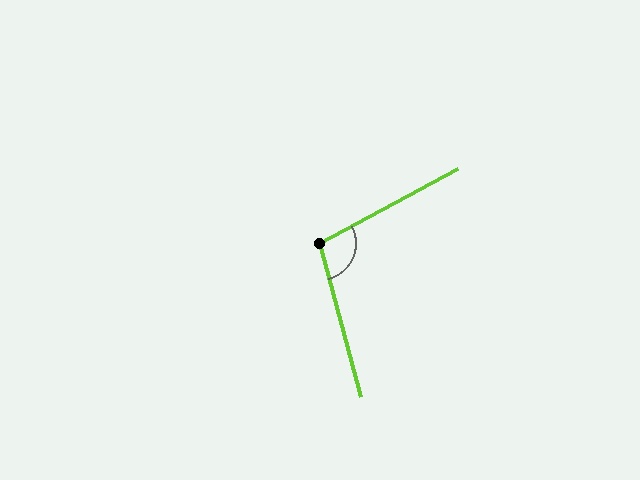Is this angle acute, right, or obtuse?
It is obtuse.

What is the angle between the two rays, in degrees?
Approximately 103 degrees.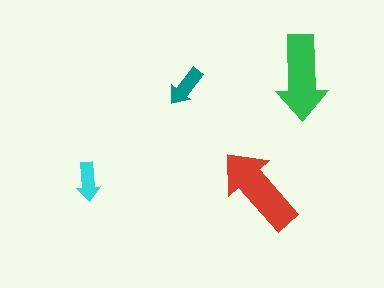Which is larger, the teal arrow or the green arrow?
The green one.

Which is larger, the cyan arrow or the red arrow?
The red one.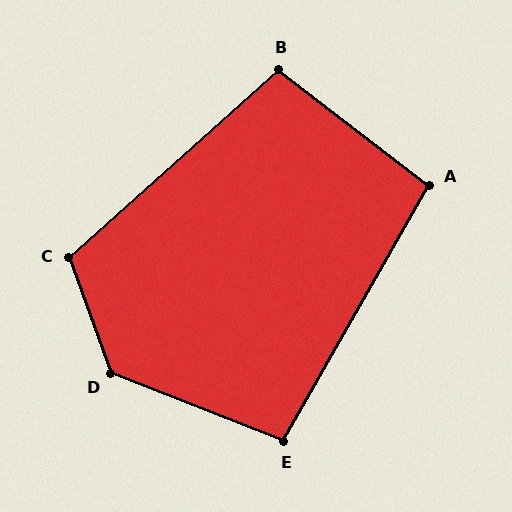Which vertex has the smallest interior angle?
A, at approximately 98 degrees.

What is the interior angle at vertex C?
Approximately 112 degrees (obtuse).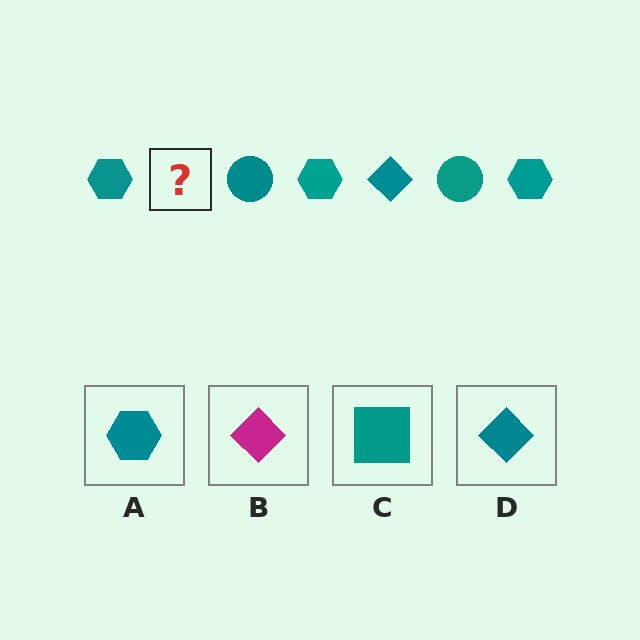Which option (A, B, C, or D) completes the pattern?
D.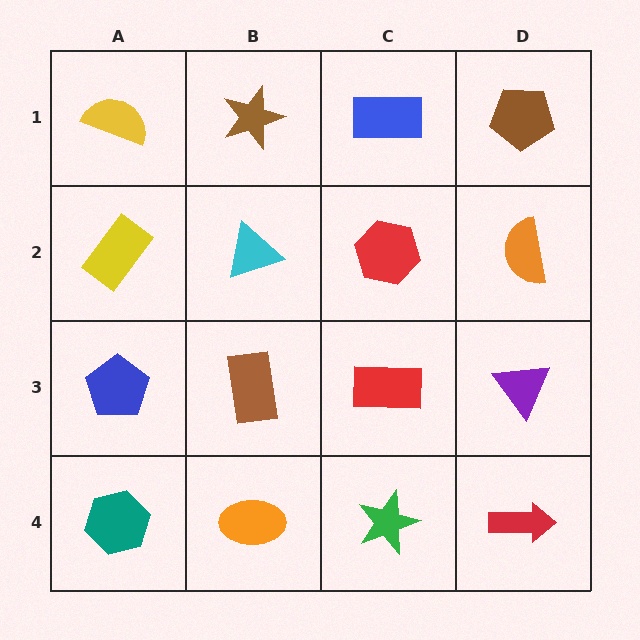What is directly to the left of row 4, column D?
A green star.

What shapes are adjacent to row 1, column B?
A cyan triangle (row 2, column B), a yellow semicircle (row 1, column A), a blue rectangle (row 1, column C).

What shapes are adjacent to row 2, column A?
A yellow semicircle (row 1, column A), a blue pentagon (row 3, column A), a cyan triangle (row 2, column B).